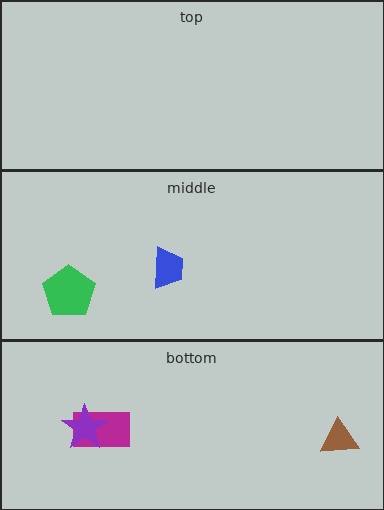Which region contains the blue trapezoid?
The middle region.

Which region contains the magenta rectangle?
The bottom region.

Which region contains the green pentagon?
The middle region.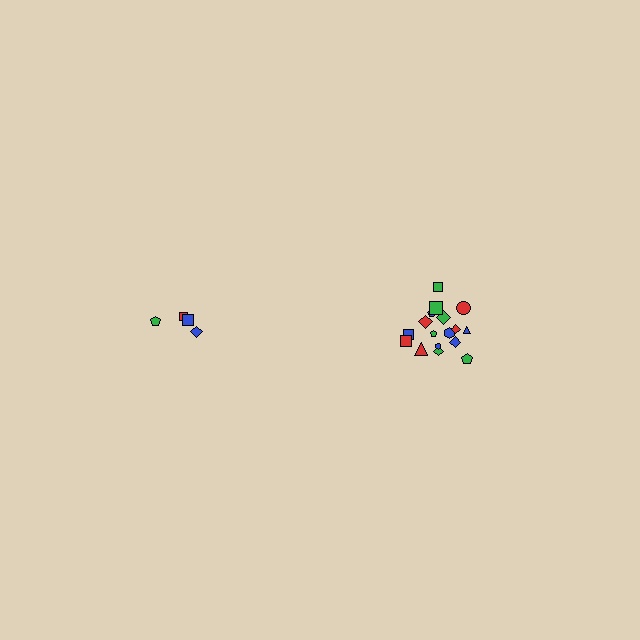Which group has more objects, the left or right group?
The right group.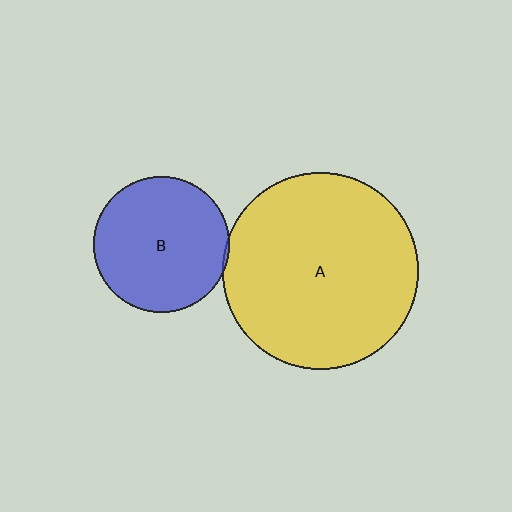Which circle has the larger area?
Circle A (yellow).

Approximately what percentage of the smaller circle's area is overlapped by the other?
Approximately 5%.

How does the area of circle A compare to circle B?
Approximately 2.1 times.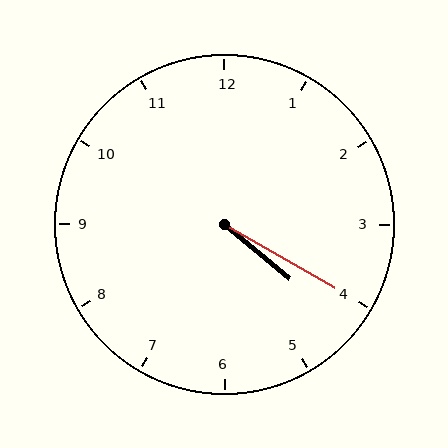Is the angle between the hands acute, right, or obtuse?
It is acute.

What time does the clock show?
4:20.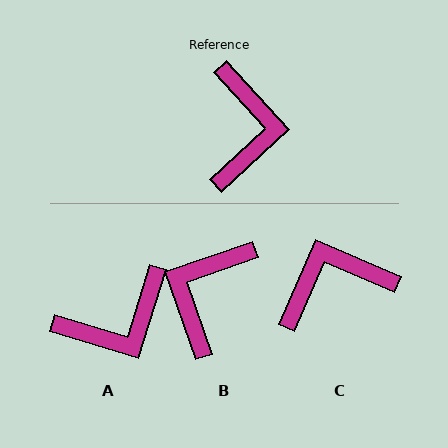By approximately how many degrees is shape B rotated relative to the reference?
Approximately 157 degrees counter-clockwise.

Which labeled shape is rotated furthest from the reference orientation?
B, about 157 degrees away.